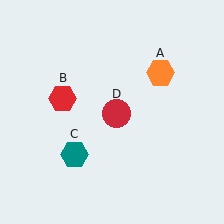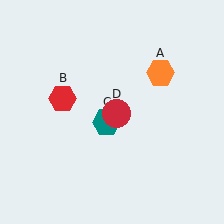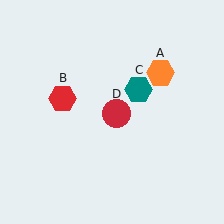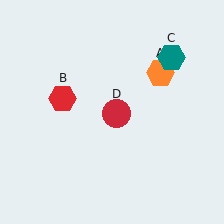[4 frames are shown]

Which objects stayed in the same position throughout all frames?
Orange hexagon (object A) and red hexagon (object B) and red circle (object D) remained stationary.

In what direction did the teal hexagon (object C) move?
The teal hexagon (object C) moved up and to the right.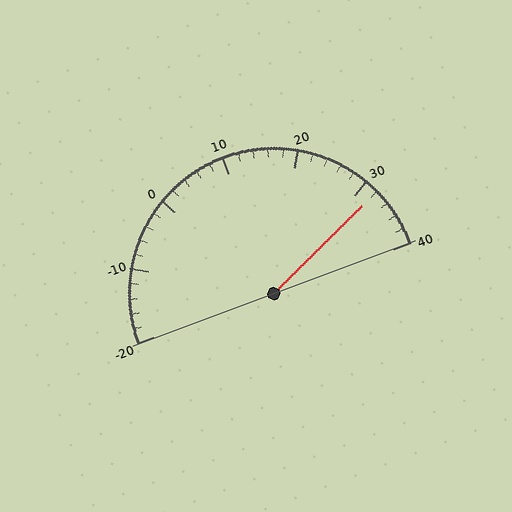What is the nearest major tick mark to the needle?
The nearest major tick mark is 30.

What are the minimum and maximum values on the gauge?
The gauge ranges from -20 to 40.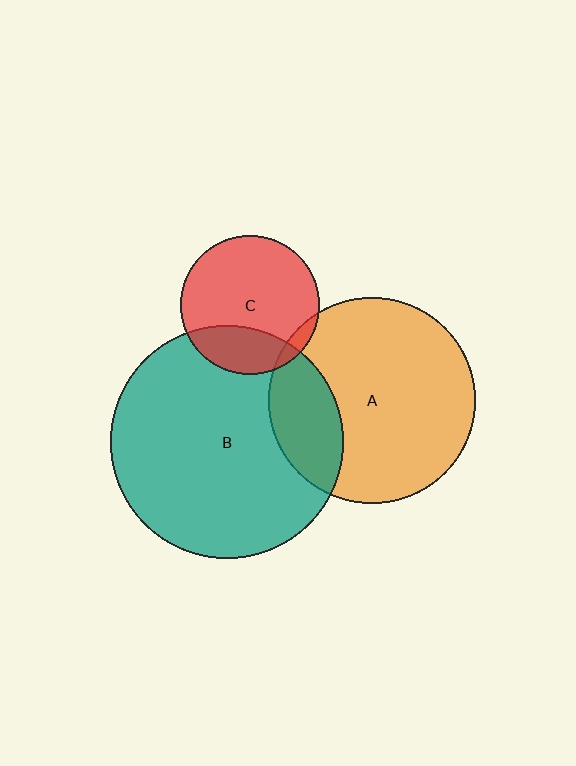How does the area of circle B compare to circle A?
Approximately 1.3 times.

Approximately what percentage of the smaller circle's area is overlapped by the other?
Approximately 25%.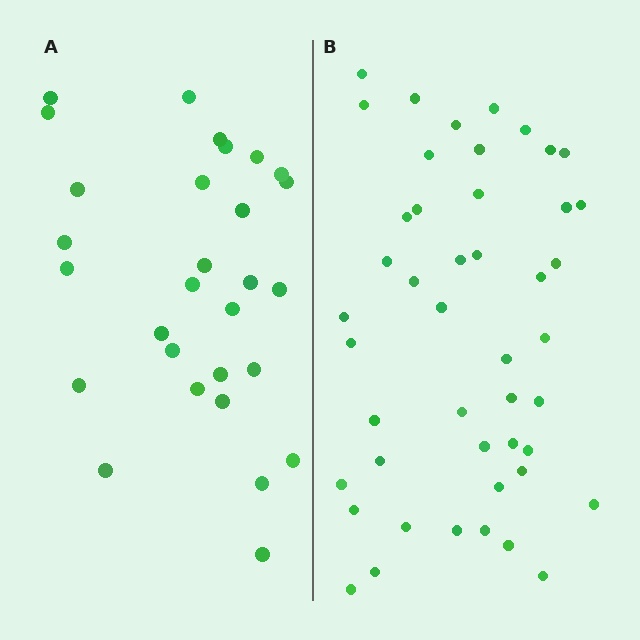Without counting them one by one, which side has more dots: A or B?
Region B (the right region) has more dots.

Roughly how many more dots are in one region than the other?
Region B has approximately 15 more dots than region A.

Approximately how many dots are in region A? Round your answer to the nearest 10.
About 30 dots. (The exact count is 29, which rounds to 30.)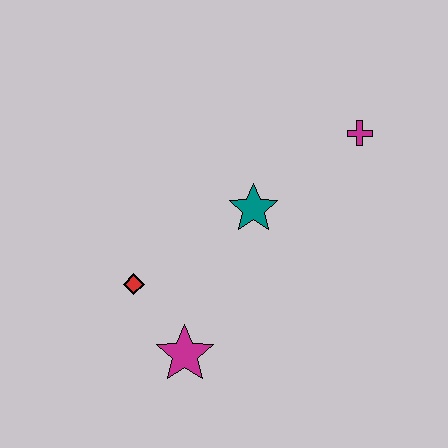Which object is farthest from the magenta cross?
The magenta star is farthest from the magenta cross.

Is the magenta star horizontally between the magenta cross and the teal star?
No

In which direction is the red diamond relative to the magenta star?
The red diamond is above the magenta star.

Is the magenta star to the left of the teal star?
Yes